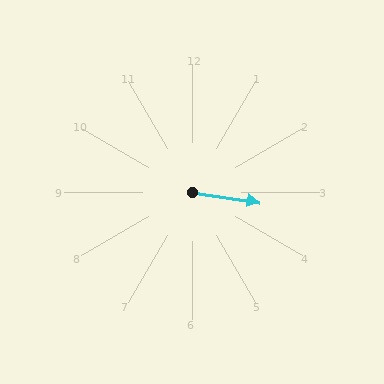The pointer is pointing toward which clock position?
Roughly 3 o'clock.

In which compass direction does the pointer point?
East.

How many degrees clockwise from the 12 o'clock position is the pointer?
Approximately 98 degrees.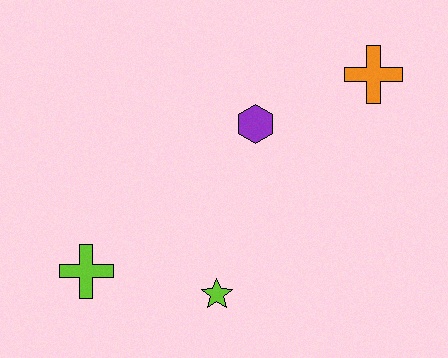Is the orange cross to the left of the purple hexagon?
No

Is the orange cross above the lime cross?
Yes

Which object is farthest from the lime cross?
The orange cross is farthest from the lime cross.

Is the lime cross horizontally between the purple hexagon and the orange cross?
No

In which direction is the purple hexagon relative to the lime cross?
The purple hexagon is to the right of the lime cross.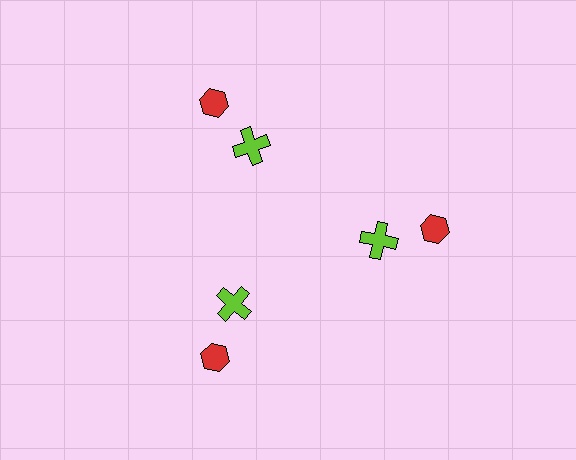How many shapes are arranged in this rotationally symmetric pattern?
There are 6 shapes, arranged in 3 groups of 2.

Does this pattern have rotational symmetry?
Yes, this pattern has 3-fold rotational symmetry. It looks the same after rotating 120 degrees around the center.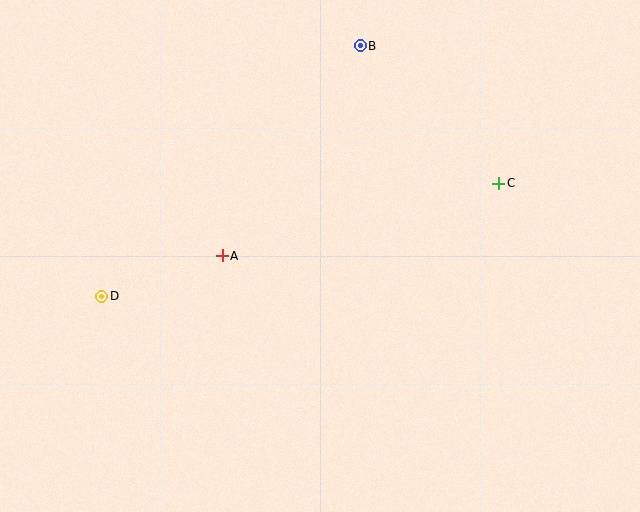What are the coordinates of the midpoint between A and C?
The midpoint between A and C is at (361, 219).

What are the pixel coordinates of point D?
Point D is at (102, 296).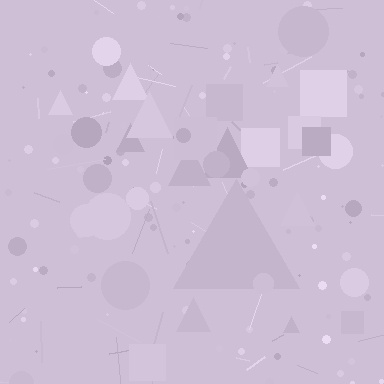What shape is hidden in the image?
A triangle is hidden in the image.